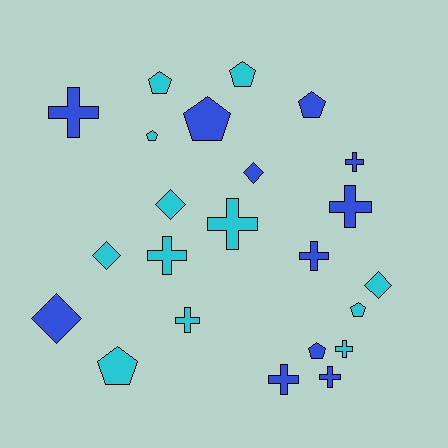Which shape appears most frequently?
Cross, with 10 objects.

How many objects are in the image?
There are 23 objects.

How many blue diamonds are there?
There are 2 blue diamonds.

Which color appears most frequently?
Cyan, with 12 objects.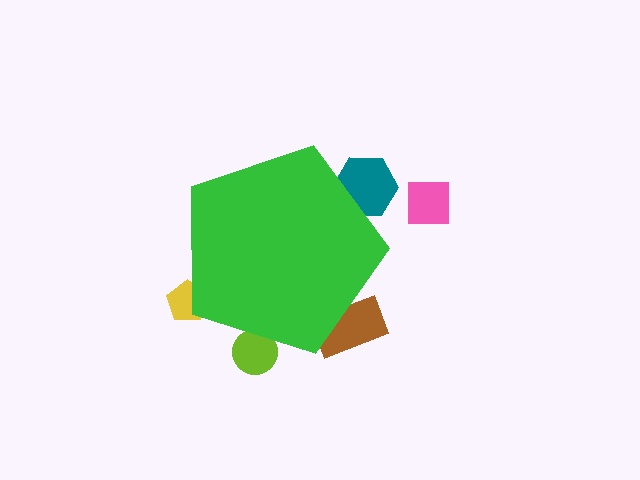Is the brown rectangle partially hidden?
Yes, the brown rectangle is partially hidden behind the green pentagon.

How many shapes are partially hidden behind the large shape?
4 shapes are partially hidden.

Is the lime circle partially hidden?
Yes, the lime circle is partially hidden behind the green pentagon.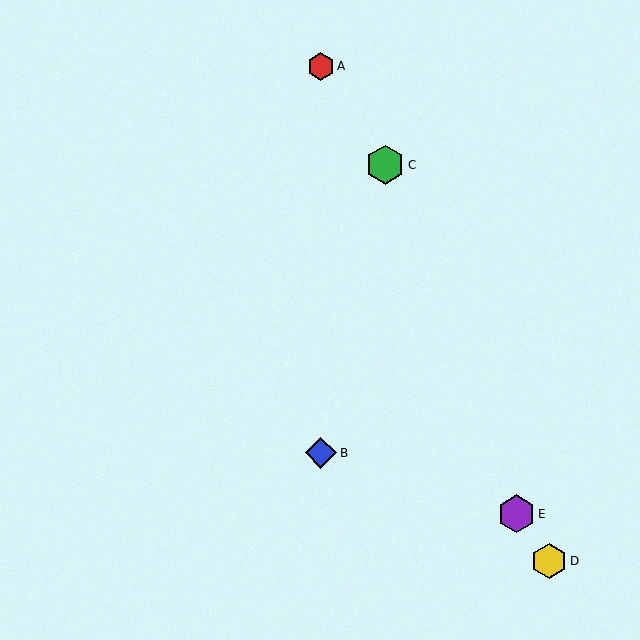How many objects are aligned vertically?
2 objects (A, B) are aligned vertically.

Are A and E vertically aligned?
No, A is at x≈321 and E is at x≈516.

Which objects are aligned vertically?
Objects A, B are aligned vertically.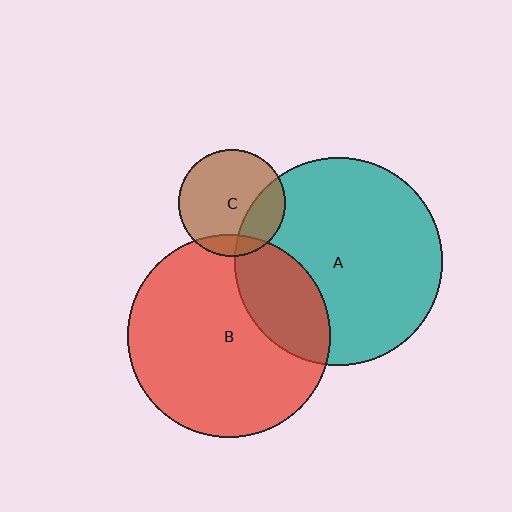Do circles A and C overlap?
Yes.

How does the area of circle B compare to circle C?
Approximately 3.6 times.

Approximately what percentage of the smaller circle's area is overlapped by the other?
Approximately 25%.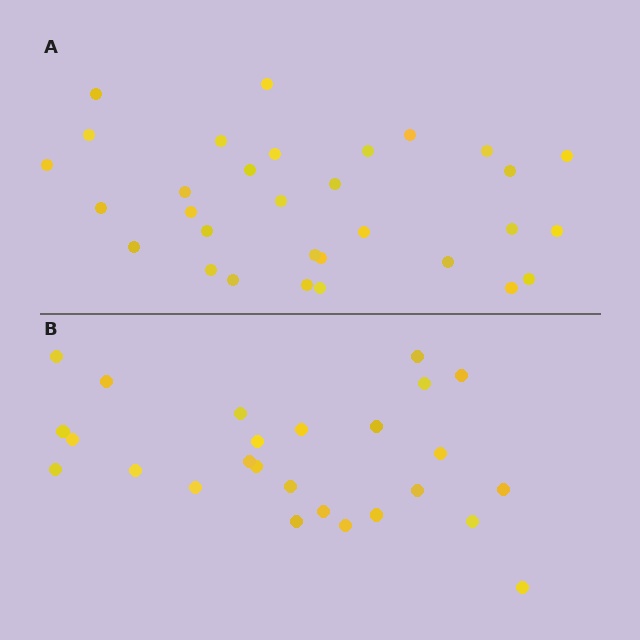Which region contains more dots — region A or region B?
Region A (the top region) has more dots.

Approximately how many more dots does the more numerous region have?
Region A has about 5 more dots than region B.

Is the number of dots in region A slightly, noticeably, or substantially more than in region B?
Region A has only slightly more — the two regions are fairly close. The ratio is roughly 1.2 to 1.